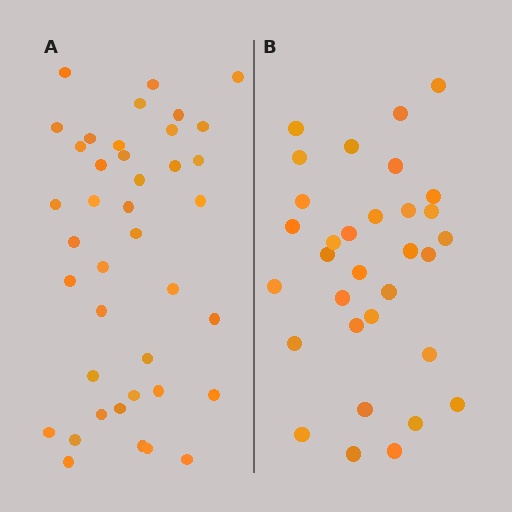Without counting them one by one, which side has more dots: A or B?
Region A (the left region) has more dots.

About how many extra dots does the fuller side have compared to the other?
Region A has roughly 8 or so more dots than region B.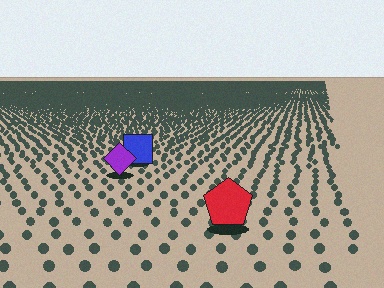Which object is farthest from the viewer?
The blue square is farthest from the viewer. It appears smaller and the ground texture around it is denser.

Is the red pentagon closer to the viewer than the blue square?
Yes. The red pentagon is closer — you can tell from the texture gradient: the ground texture is coarser near it.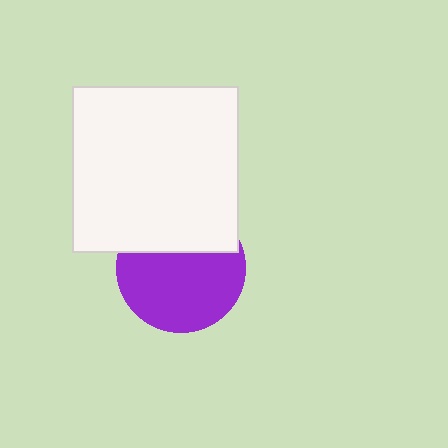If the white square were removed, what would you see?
You would see the complete purple circle.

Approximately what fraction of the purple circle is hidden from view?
Roughly 36% of the purple circle is hidden behind the white square.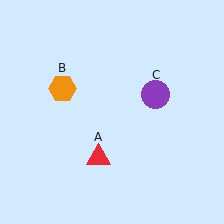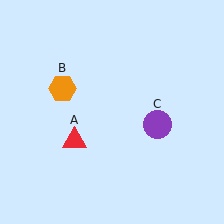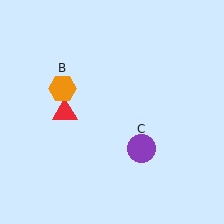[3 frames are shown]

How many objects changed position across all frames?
2 objects changed position: red triangle (object A), purple circle (object C).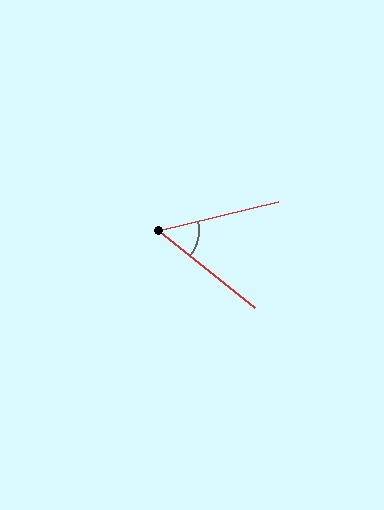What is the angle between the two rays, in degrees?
Approximately 52 degrees.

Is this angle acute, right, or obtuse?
It is acute.